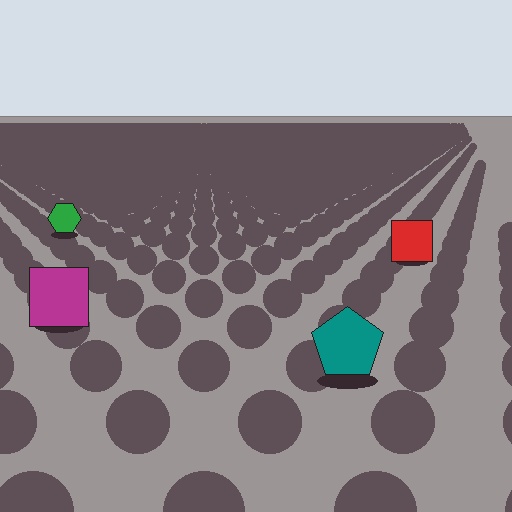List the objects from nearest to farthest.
From nearest to farthest: the teal pentagon, the magenta square, the red square, the green hexagon.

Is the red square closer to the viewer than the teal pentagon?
No. The teal pentagon is closer — you can tell from the texture gradient: the ground texture is coarser near it.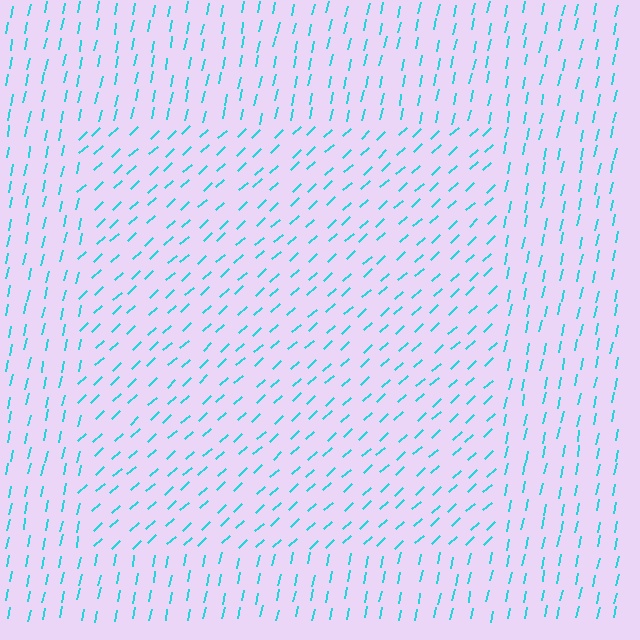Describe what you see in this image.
The image is filled with small cyan line segments. A rectangle region in the image has lines oriented differently from the surrounding lines, creating a visible texture boundary.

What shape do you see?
I see a rectangle.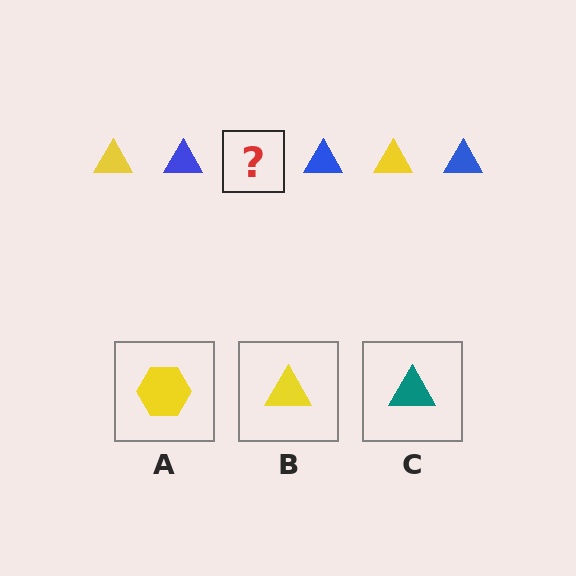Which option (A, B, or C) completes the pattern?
B.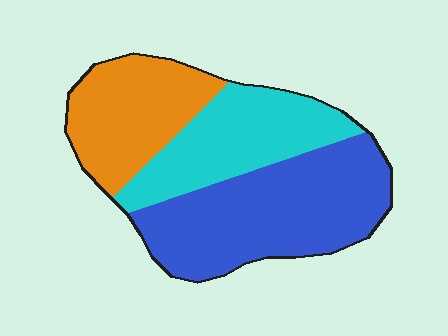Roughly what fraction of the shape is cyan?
Cyan takes up about one quarter (1/4) of the shape.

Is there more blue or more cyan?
Blue.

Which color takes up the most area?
Blue, at roughly 45%.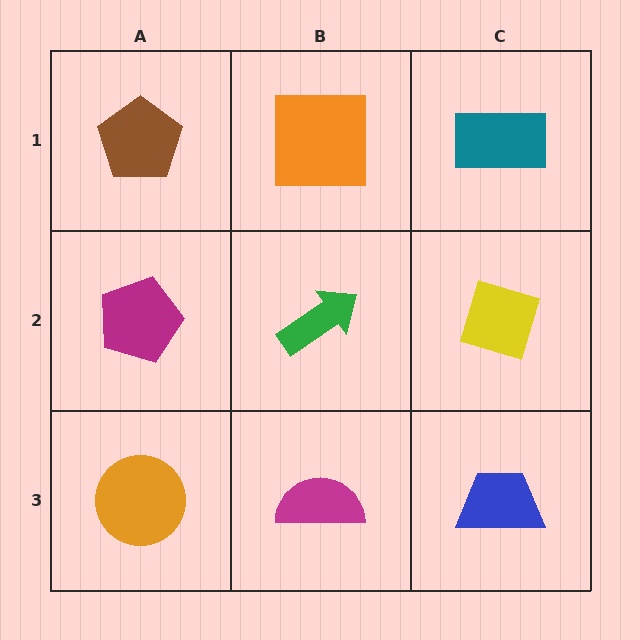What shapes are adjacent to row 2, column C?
A teal rectangle (row 1, column C), a blue trapezoid (row 3, column C), a green arrow (row 2, column B).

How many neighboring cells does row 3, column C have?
2.